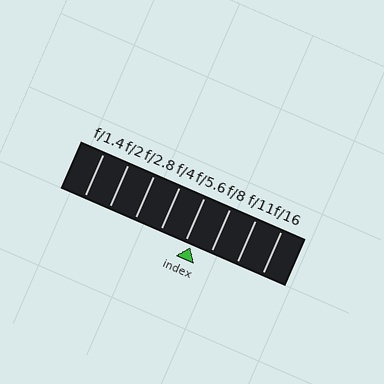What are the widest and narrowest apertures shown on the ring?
The widest aperture shown is f/1.4 and the narrowest is f/16.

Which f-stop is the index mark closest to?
The index mark is closest to f/5.6.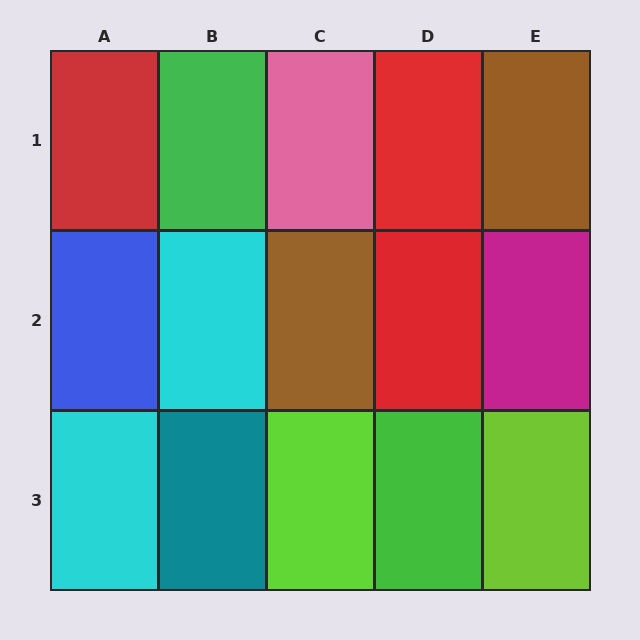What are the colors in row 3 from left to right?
Cyan, teal, lime, green, lime.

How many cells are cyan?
2 cells are cyan.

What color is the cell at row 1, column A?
Red.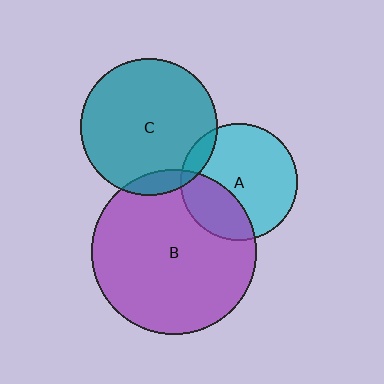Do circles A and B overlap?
Yes.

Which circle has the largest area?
Circle B (purple).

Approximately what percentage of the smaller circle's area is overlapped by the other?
Approximately 30%.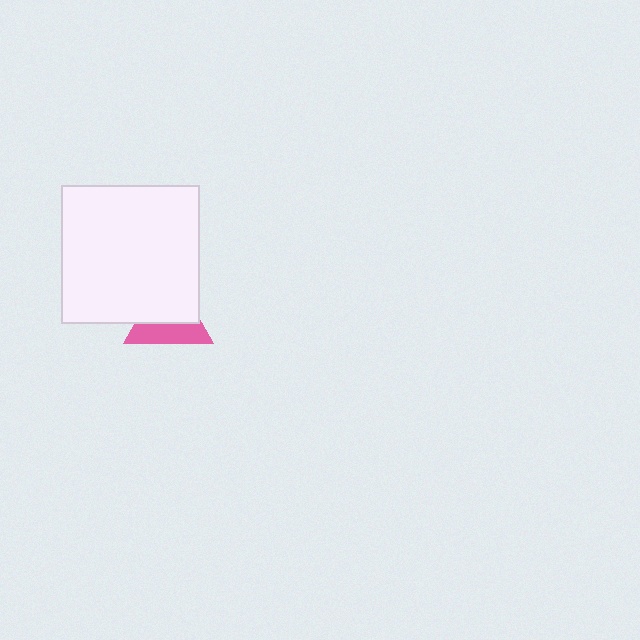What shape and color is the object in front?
The object in front is a white square.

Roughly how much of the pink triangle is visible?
A small part of it is visible (roughly 44%).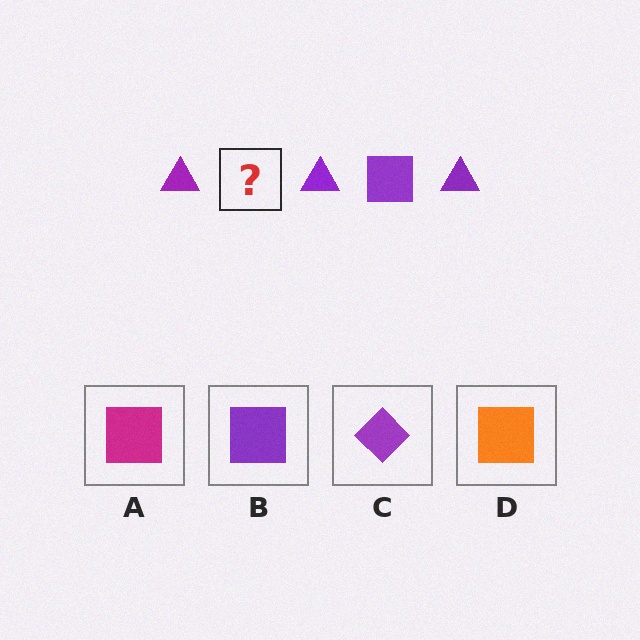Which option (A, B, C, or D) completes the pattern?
B.